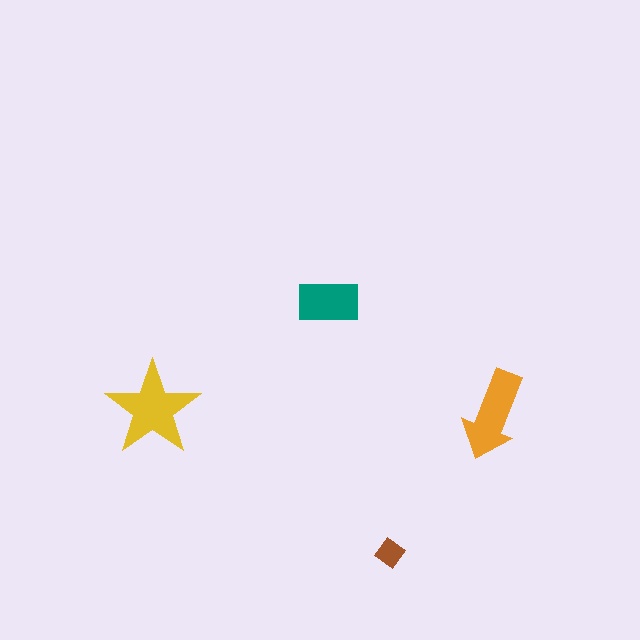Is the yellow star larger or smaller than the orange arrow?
Larger.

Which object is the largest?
The yellow star.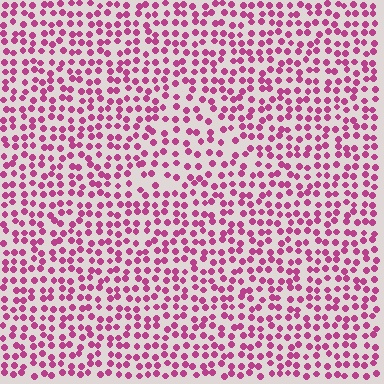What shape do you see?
I see a triangle.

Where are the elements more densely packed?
The elements are more densely packed outside the triangle boundary.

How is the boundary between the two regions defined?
The boundary is defined by a change in element density (approximately 1.4x ratio). All elements are the same color, size, and shape.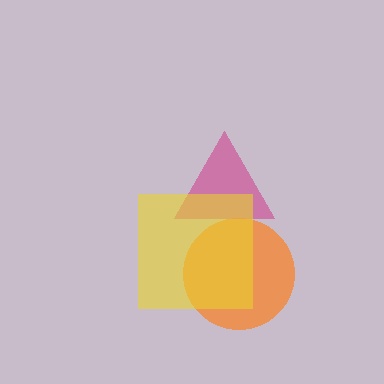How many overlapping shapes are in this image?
There are 3 overlapping shapes in the image.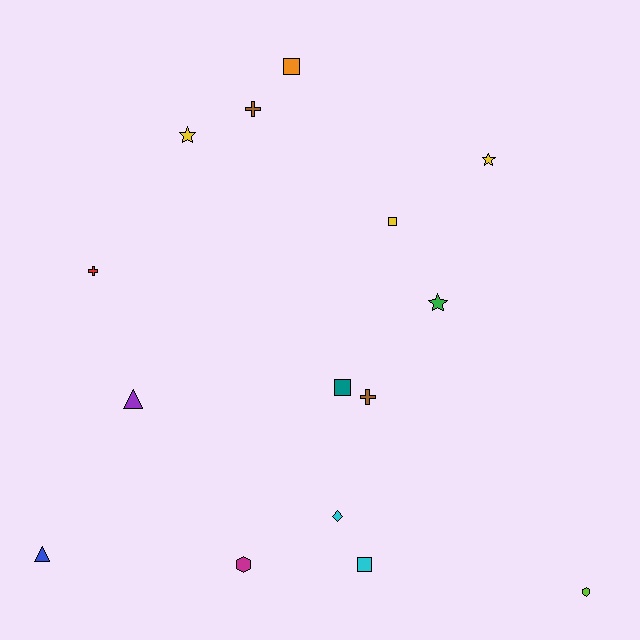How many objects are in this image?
There are 15 objects.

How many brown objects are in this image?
There are 2 brown objects.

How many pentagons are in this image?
There are no pentagons.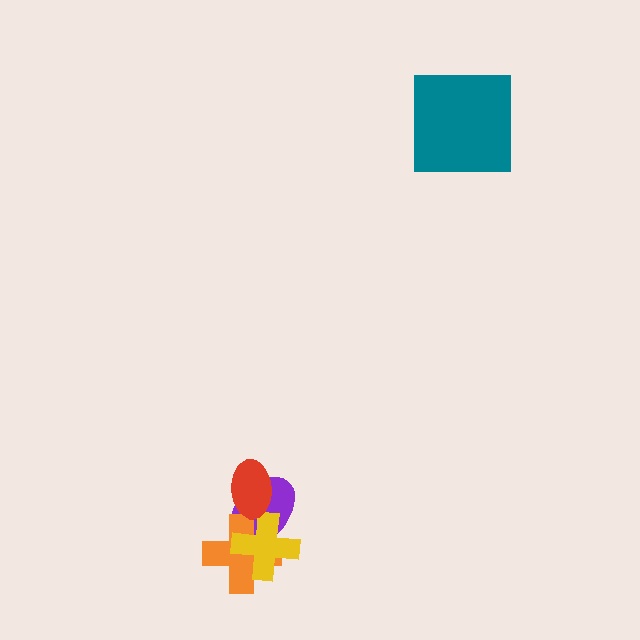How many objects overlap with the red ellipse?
1 object overlaps with the red ellipse.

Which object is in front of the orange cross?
The yellow cross is in front of the orange cross.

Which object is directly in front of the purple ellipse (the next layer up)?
The orange cross is directly in front of the purple ellipse.